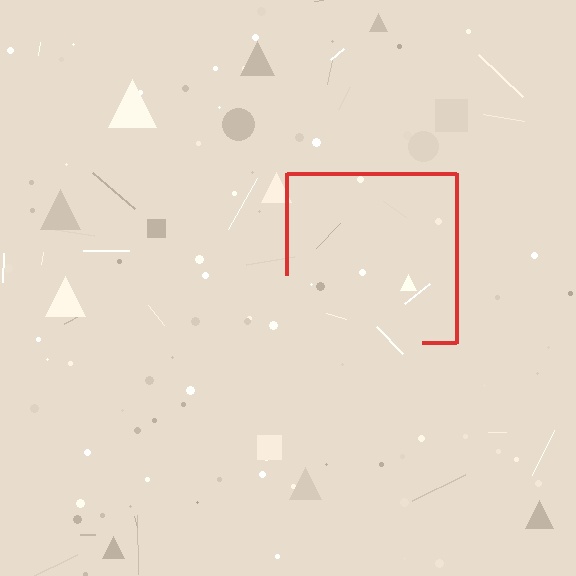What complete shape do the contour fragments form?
The contour fragments form a square.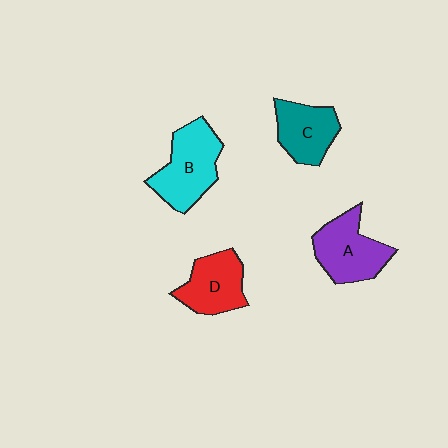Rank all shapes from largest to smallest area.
From largest to smallest: B (cyan), A (purple), D (red), C (teal).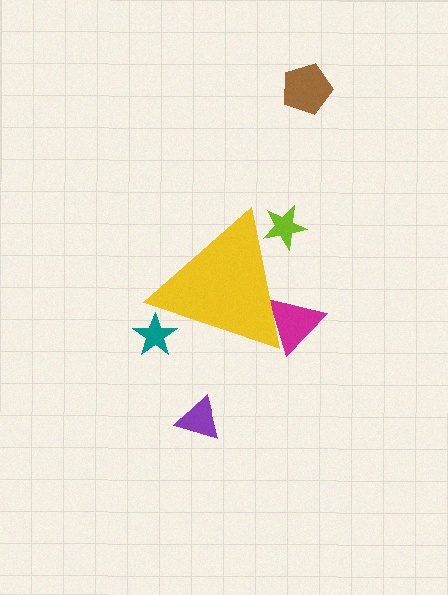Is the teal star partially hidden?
Yes, the teal star is partially hidden behind the yellow triangle.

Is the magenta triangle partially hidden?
Yes, the magenta triangle is partially hidden behind the yellow triangle.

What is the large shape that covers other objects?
A yellow triangle.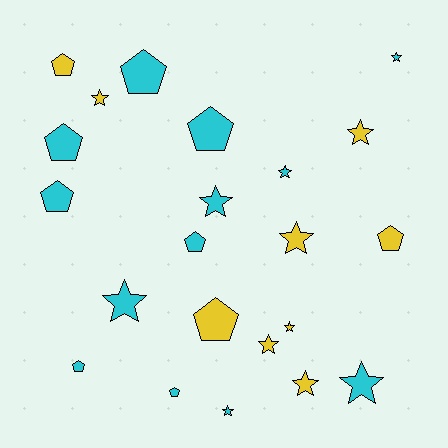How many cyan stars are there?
There are 6 cyan stars.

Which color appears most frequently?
Cyan, with 13 objects.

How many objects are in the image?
There are 22 objects.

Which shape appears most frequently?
Star, with 12 objects.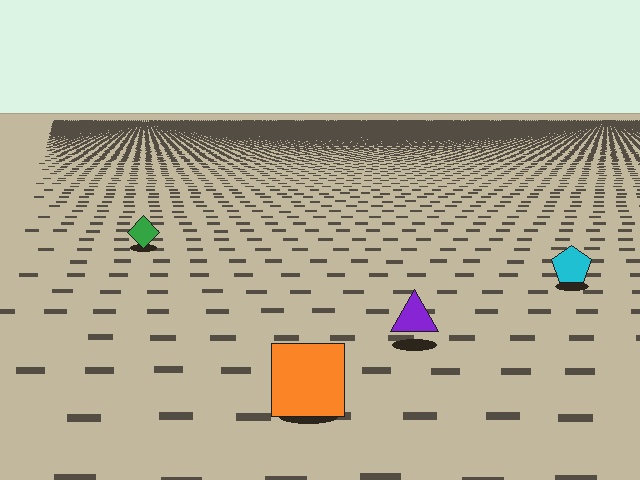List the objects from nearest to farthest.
From nearest to farthest: the orange square, the purple triangle, the cyan pentagon, the green diamond.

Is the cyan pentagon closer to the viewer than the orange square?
No. The orange square is closer — you can tell from the texture gradient: the ground texture is coarser near it.